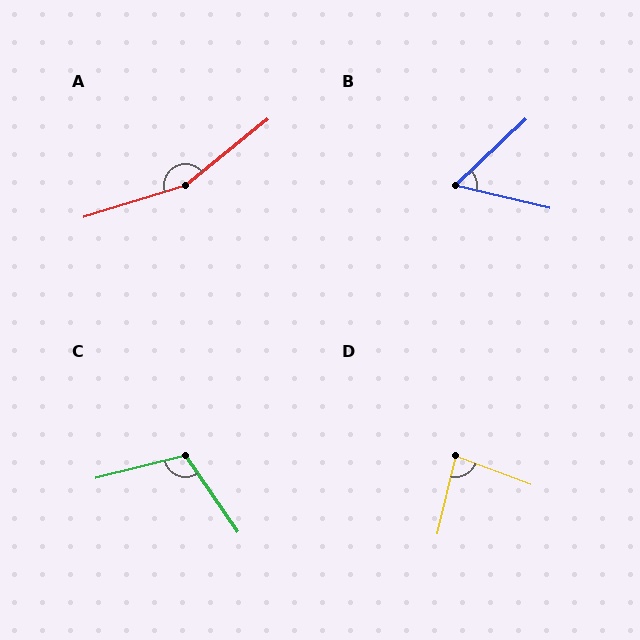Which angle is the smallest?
B, at approximately 57 degrees.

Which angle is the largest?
A, at approximately 158 degrees.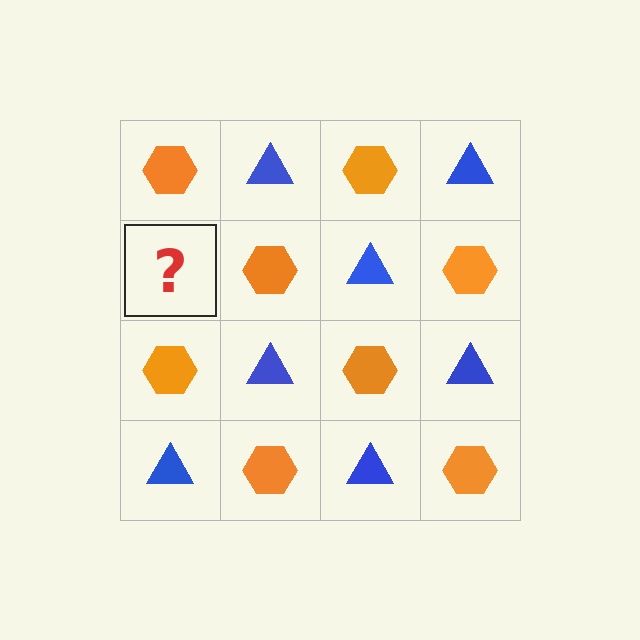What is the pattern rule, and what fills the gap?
The rule is that it alternates orange hexagon and blue triangle in a checkerboard pattern. The gap should be filled with a blue triangle.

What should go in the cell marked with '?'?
The missing cell should contain a blue triangle.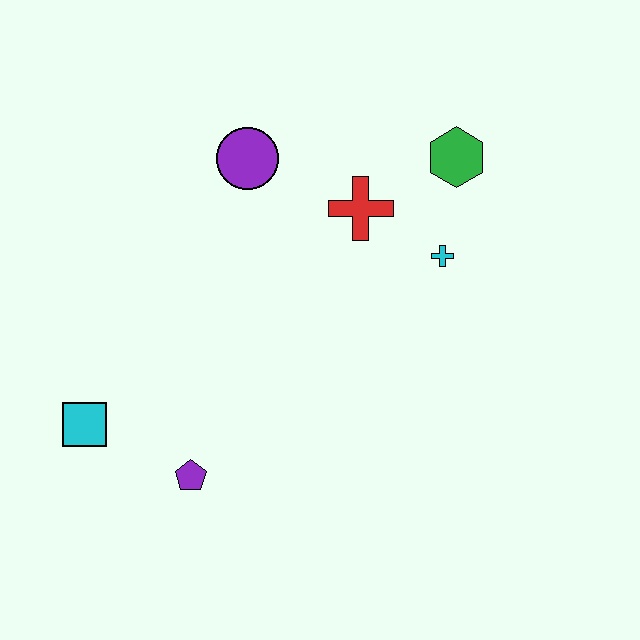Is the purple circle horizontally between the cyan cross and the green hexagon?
No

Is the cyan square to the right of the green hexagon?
No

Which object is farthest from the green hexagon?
The cyan square is farthest from the green hexagon.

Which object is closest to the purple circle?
The red cross is closest to the purple circle.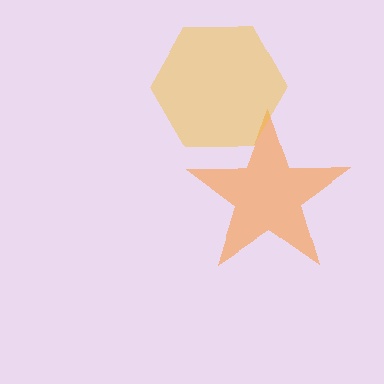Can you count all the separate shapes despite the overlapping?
Yes, there are 2 separate shapes.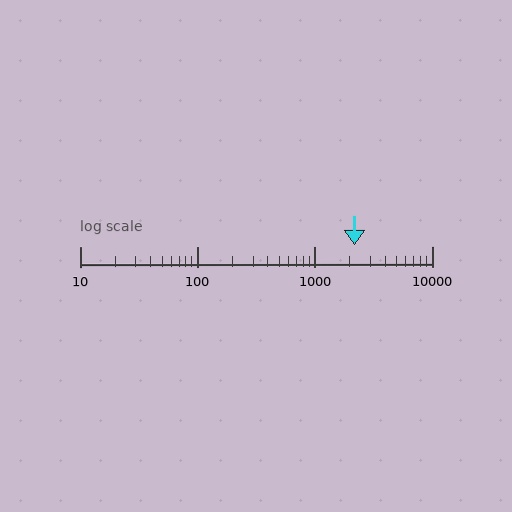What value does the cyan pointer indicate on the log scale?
The pointer indicates approximately 2200.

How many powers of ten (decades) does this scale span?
The scale spans 3 decades, from 10 to 10000.